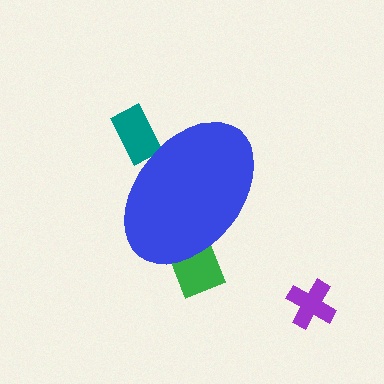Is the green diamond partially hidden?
Yes, the green diamond is partially hidden behind the blue ellipse.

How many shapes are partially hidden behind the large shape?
2 shapes are partially hidden.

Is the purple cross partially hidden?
No, the purple cross is fully visible.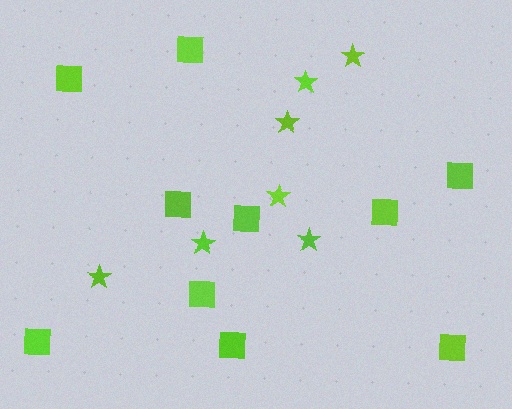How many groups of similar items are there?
There are 2 groups: one group of squares (10) and one group of stars (7).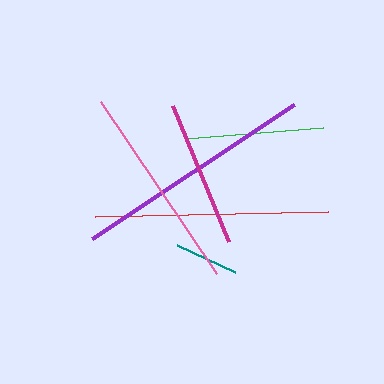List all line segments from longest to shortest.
From longest to shortest: purple, red, pink, magenta, green, teal.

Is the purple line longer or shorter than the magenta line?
The purple line is longer than the magenta line.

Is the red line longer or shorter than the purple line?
The purple line is longer than the red line.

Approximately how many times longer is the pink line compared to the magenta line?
The pink line is approximately 1.4 times the length of the magenta line.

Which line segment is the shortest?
The teal line is the shortest at approximately 64 pixels.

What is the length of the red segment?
The red segment is approximately 232 pixels long.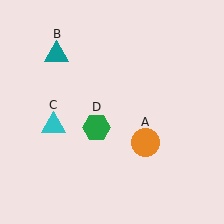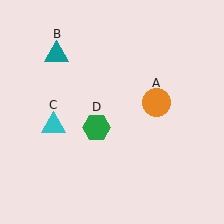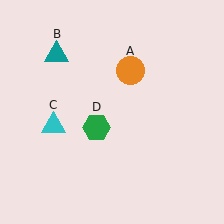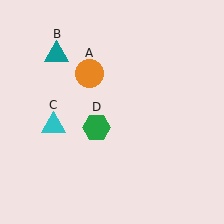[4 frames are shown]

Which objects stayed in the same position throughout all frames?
Teal triangle (object B) and cyan triangle (object C) and green hexagon (object D) remained stationary.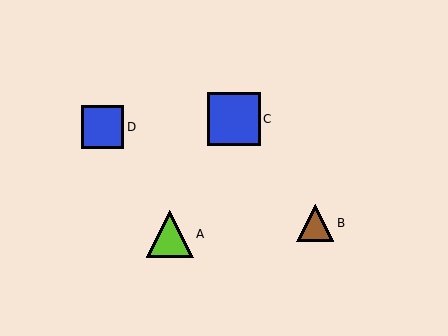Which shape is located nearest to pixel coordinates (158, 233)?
The lime triangle (labeled A) at (170, 234) is nearest to that location.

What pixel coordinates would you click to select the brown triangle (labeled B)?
Click at (315, 223) to select the brown triangle B.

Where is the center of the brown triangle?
The center of the brown triangle is at (315, 223).